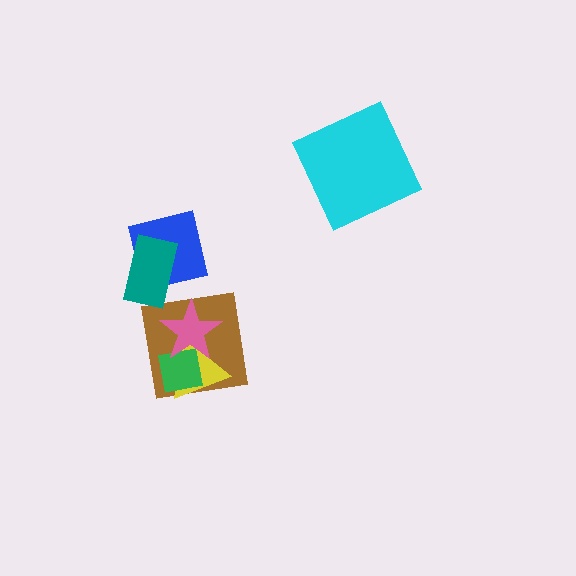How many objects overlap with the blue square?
1 object overlaps with the blue square.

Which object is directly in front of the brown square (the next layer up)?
The yellow triangle is directly in front of the brown square.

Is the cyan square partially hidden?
No, no other shape covers it.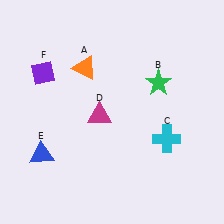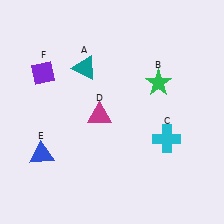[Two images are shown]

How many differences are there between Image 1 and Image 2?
There is 1 difference between the two images.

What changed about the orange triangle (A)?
In Image 1, A is orange. In Image 2, it changed to teal.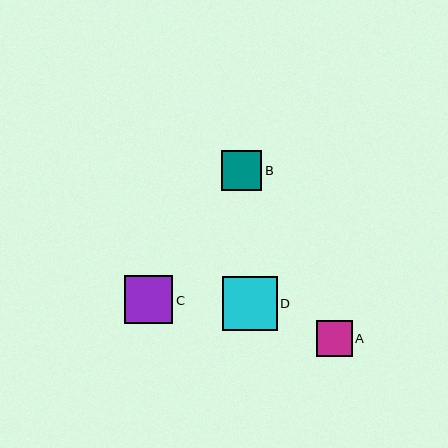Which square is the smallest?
Square A is the smallest with a size of approximately 36 pixels.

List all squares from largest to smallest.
From largest to smallest: D, C, B, A.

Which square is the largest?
Square D is the largest with a size of approximately 55 pixels.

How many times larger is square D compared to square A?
Square D is approximately 1.5 times the size of square A.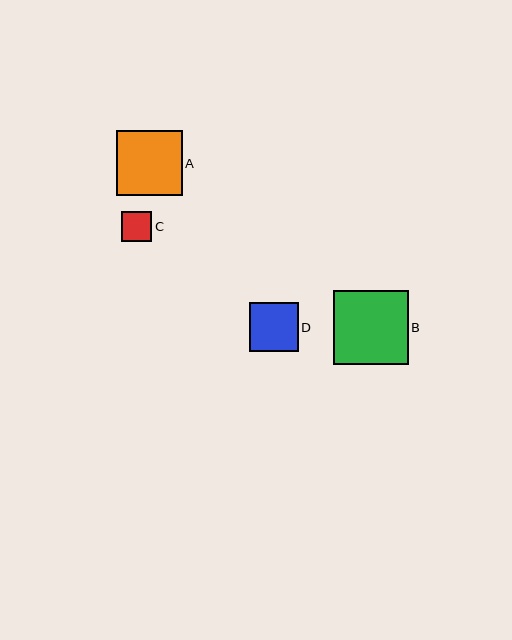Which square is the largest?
Square B is the largest with a size of approximately 74 pixels.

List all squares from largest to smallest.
From largest to smallest: B, A, D, C.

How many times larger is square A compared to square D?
Square A is approximately 1.3 times the size of square D.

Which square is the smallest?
Square C is the smallest with a size of approximately 30 pixels.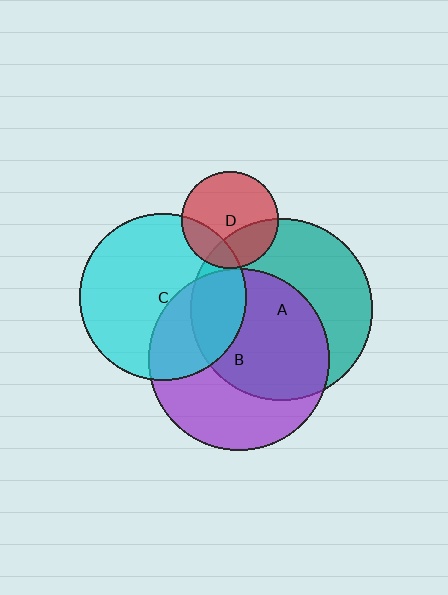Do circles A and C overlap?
Yes.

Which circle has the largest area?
Circle A (teal).